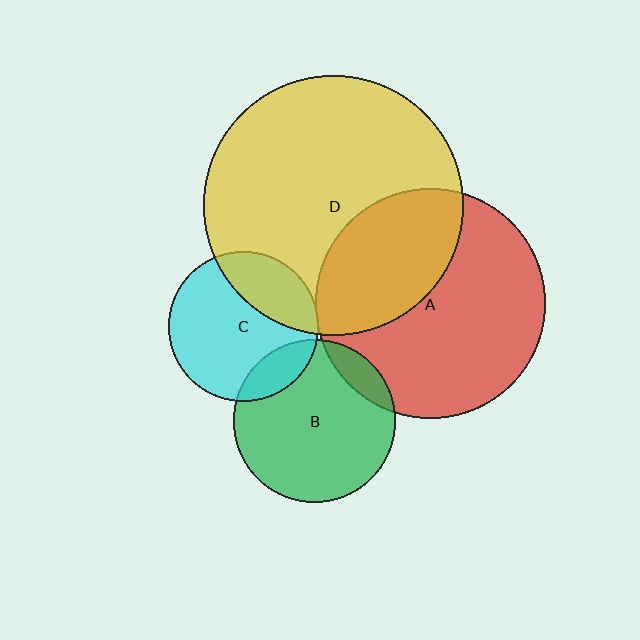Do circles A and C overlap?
Yes.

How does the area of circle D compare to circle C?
Approximately 3.0 times.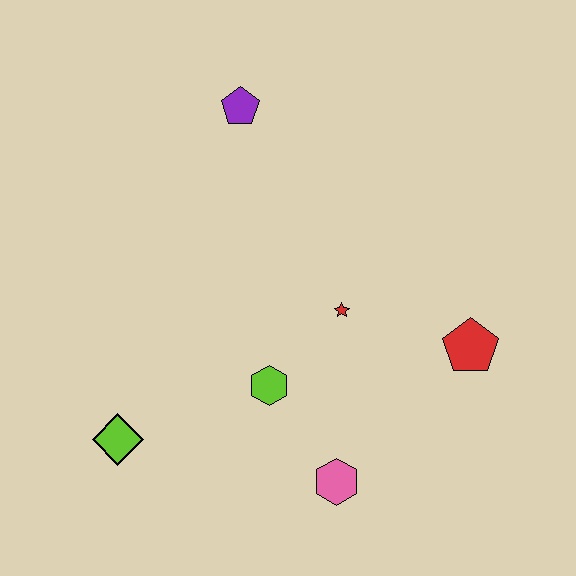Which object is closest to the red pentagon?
The red star is closest to the red pentagon.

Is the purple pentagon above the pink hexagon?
Yes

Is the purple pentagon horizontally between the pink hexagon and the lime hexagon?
No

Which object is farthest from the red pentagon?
The lime diamond is farthest from the red pentagon.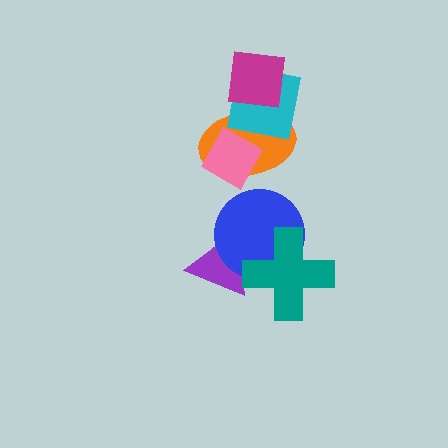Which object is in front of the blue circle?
The teal cross is in front of the blue circle.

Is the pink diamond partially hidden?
No, no other shape covers it.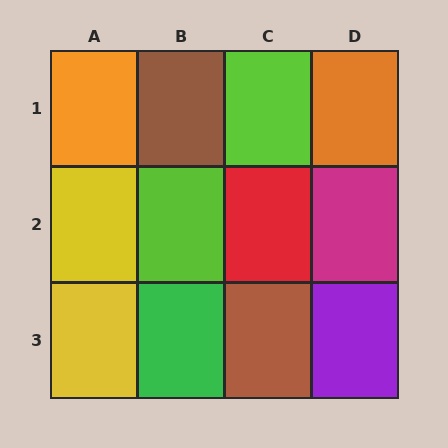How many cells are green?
1 cell is green.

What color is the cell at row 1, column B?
Brown.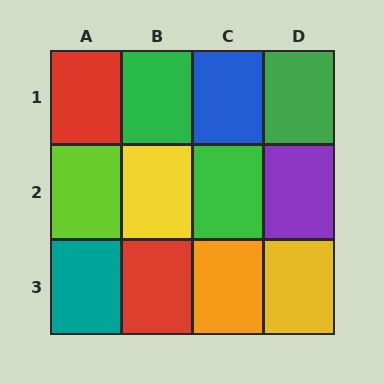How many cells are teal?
1 cell is teal.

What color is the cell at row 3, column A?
Teal.